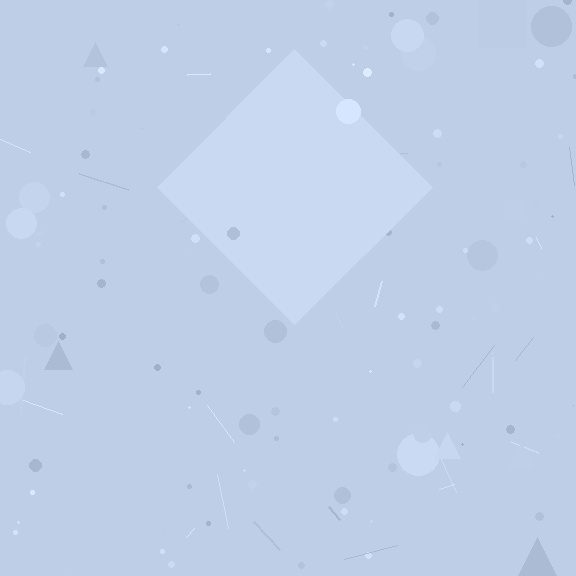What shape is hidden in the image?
A diamond is hidden in the image.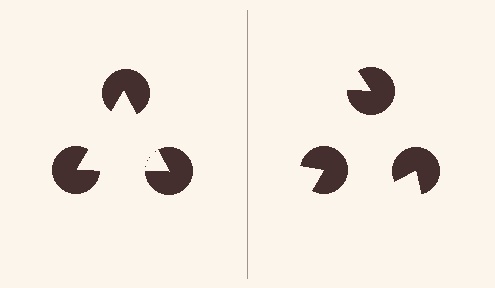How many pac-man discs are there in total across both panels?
6 — 3 on each side.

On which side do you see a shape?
An illusory triangle appears on the left side. On the right side the wedge cuts are rotated, so no coherent shape forms.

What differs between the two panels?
The pac-man discs are positioned identically on both sides; only the wedge orientations differ. On the left they align to a triangle; on the right they are misaligned.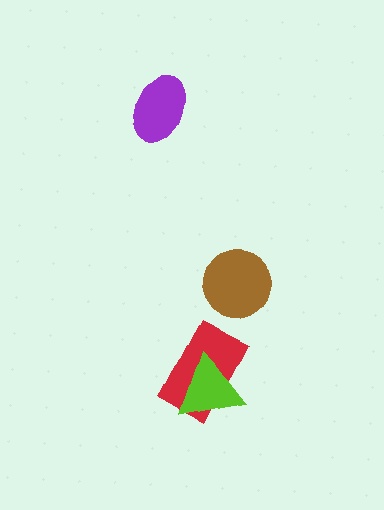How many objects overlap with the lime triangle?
1 object overlaps with the lime triangle.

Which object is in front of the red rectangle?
The lime triangle is in front of the red rectangle.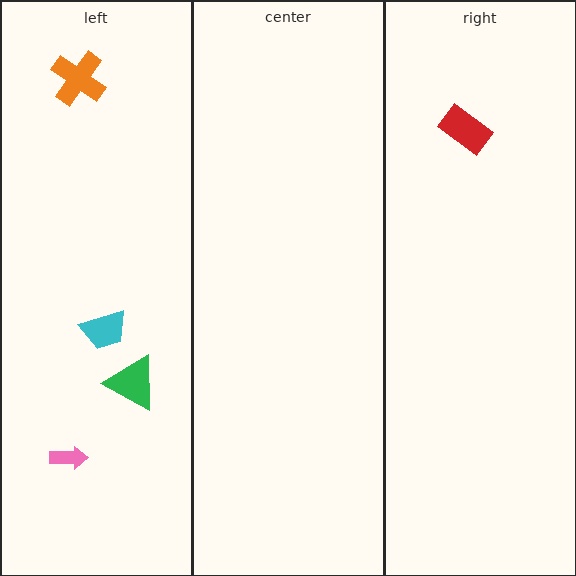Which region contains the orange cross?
The left region.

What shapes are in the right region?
The red rectangle.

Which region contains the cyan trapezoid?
The left region.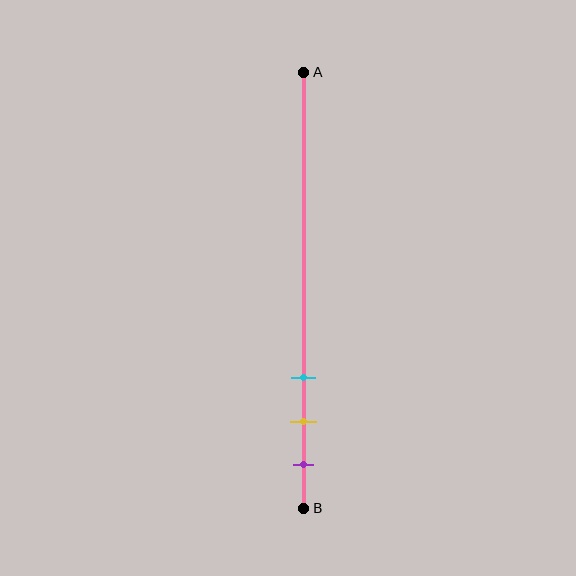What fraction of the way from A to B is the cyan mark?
The cyan mark is approximately 70% (0.7) of the way from A to B.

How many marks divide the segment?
There are 3 marks dividing the segment.